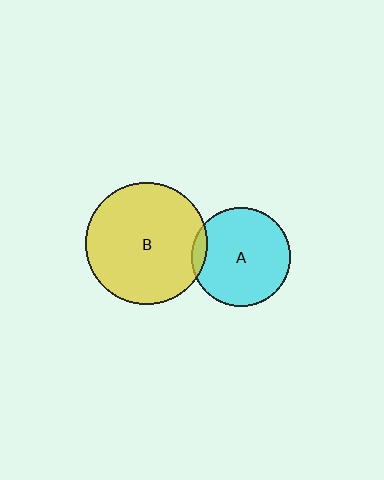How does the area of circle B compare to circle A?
Approximately 1.5 times.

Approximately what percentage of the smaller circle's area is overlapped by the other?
Approximately 5%.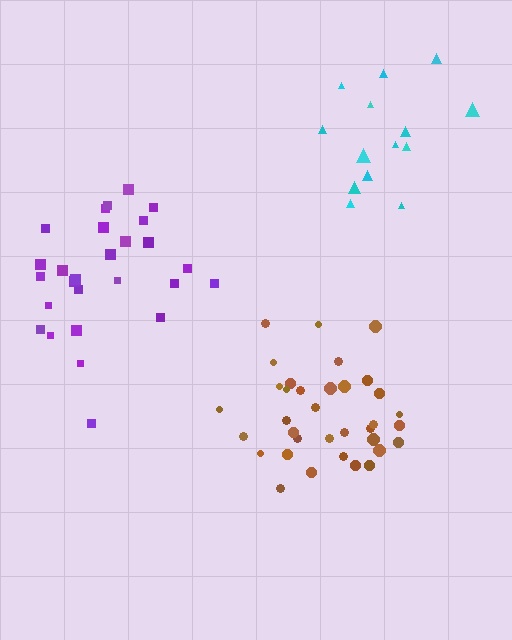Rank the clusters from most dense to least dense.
brown, purple, cyan.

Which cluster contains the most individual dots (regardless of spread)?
Brown (35).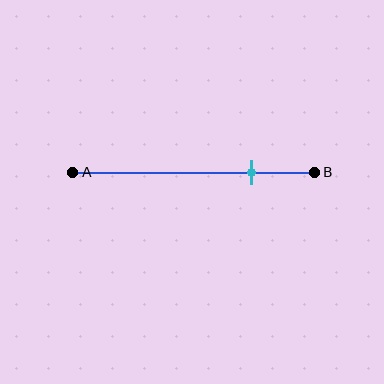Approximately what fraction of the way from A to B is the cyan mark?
The cyan mark is approximately 75% of the way from A to B.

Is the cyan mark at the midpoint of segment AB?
No, the mark is at about 75% from A, not at the 50% midpoint.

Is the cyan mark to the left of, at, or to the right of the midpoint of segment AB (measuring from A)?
The cyan mark is to the right of the midpoint of segment AB.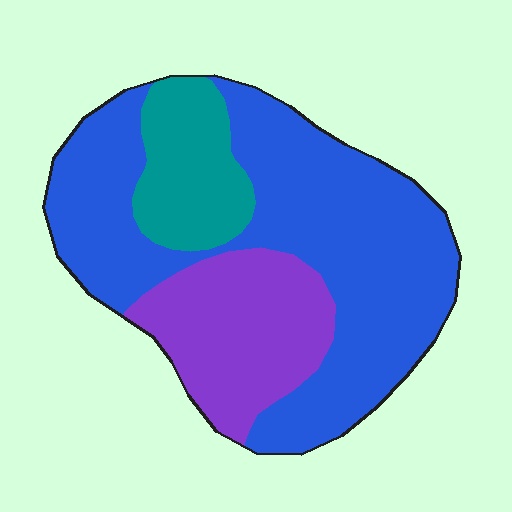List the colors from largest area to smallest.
From largest to smallest: blue, purple, teal.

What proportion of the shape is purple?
Purple takes up about one quarter (1/4) of the shape.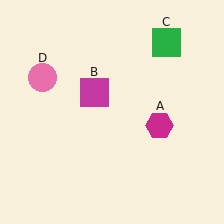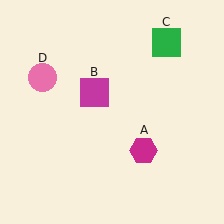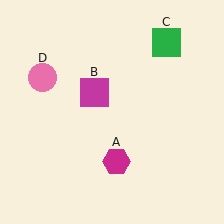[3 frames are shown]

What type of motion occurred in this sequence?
The magenta hexagon (object A) rotated clockwise around the center of the scene.